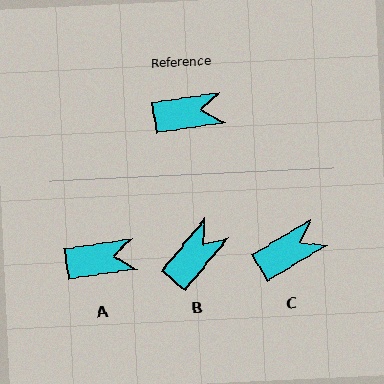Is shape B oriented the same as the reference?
No, it is off by about 41 degrees.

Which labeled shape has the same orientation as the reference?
A.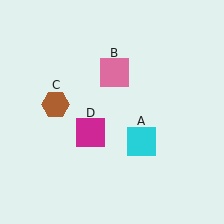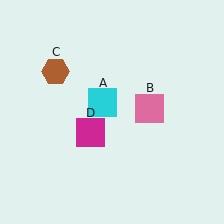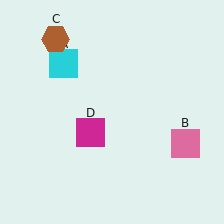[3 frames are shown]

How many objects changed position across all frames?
3 objects changed position: cyan square (object A), pink square (object B), brown hexagon (object C).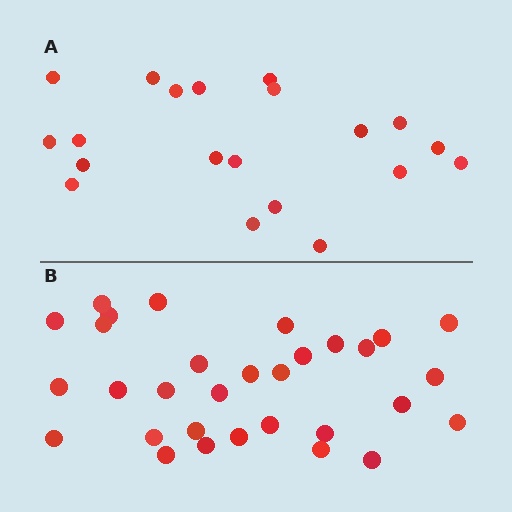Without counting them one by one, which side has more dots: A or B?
Region B (the bottom region) has more dots.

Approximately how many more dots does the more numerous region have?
Region B has roughly 12 or so more dots than region A.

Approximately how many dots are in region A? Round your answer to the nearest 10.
About 20 dots.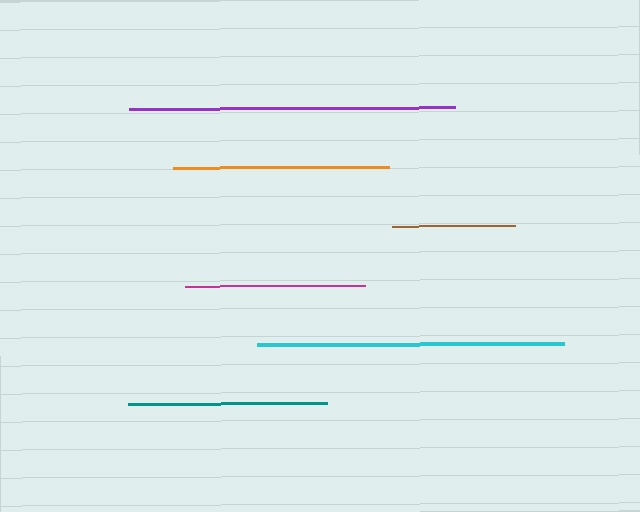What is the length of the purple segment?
The purple segment is approximately 327 pixels long.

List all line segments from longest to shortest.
From longest to shortest: purple, cyan, orange, teal, magenta, brown.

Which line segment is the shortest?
The brown line is the shortest at approximately 123 pixels.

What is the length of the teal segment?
The teal segment is approximately 199 pixels long.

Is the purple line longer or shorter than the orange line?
The purple line is longer than the orange line.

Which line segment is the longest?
The purple line is the longest at approximately 327 pixels.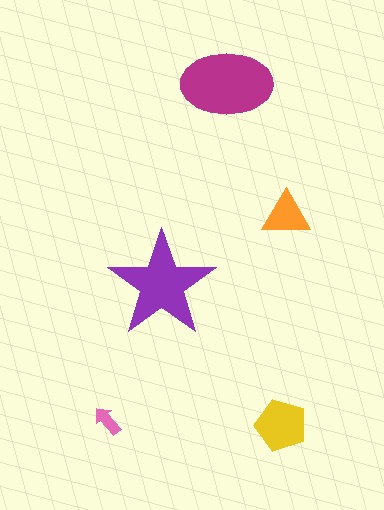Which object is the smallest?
The pink arrow.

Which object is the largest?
The magenta ellipse.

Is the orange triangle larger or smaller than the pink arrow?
Larger.